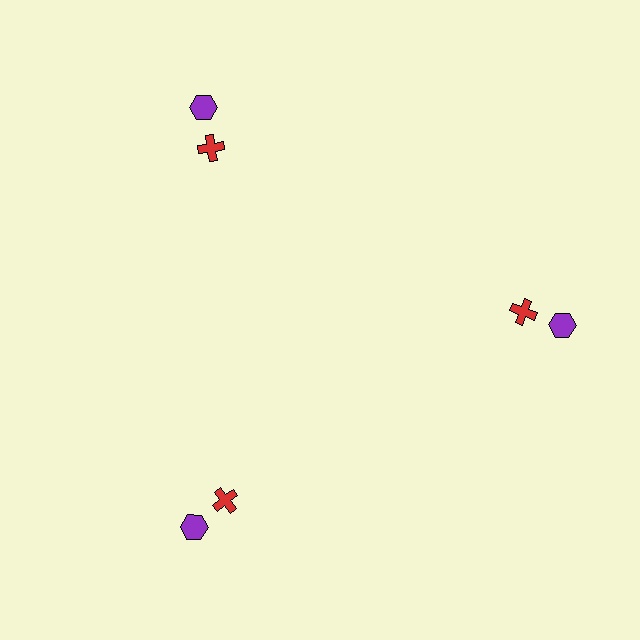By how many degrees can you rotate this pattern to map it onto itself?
The pattern maps onto itself every 120 degrees of rotation.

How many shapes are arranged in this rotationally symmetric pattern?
There are 6 shapes, arranged in 3 groups of 2.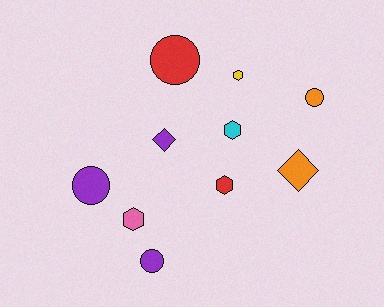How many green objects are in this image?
There are no green objects.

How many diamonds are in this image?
There are 2 diamonds.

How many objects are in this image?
There are 10 objects.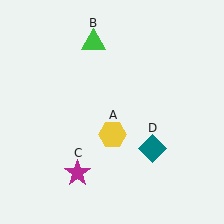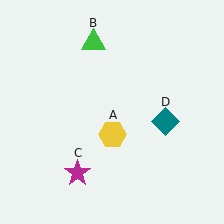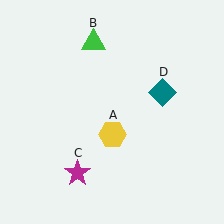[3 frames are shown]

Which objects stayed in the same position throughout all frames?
Yellow hexagon (object A) and green triangle (object B) and magenta star (object C) remained stationary.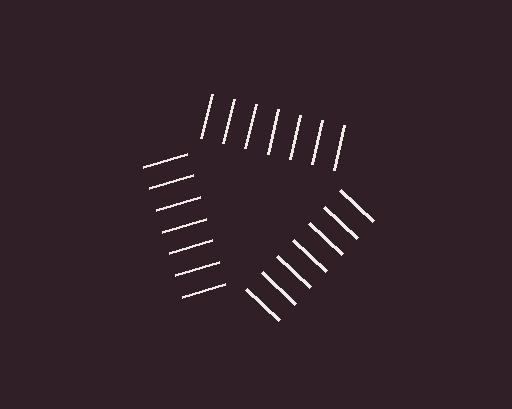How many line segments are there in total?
21 — 7 along each of the 3 edges.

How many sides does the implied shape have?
3 sides — the line-ends trace a triangle.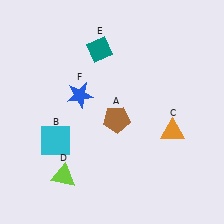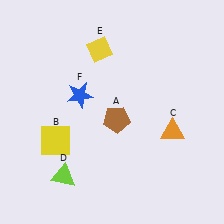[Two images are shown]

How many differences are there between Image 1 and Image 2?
There are 2 differences between the two images.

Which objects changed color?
B changed from cyan to yellow. E changed from teal to yellow.